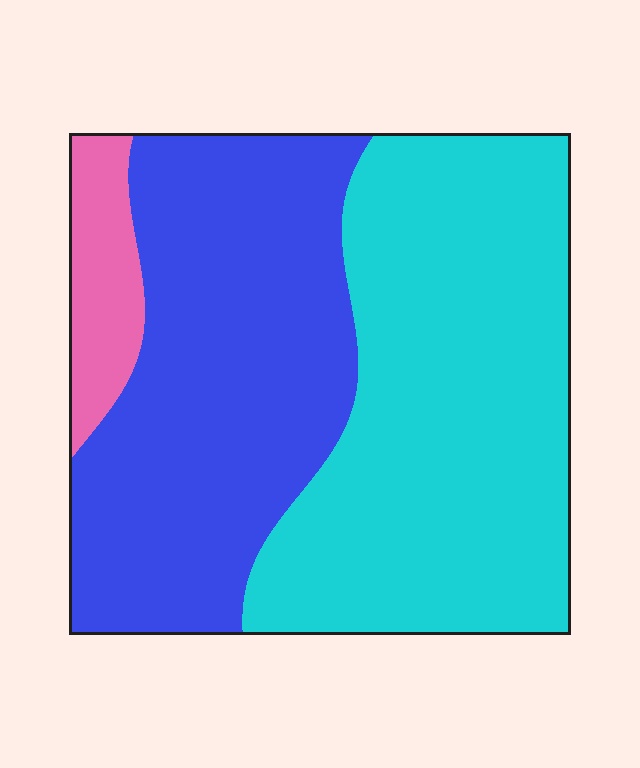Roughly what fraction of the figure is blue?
Blue takes up about two fifths (2/5) of the figure.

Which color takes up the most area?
Cyan, at roughly 50%.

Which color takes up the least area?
Pink, at roughly 10%.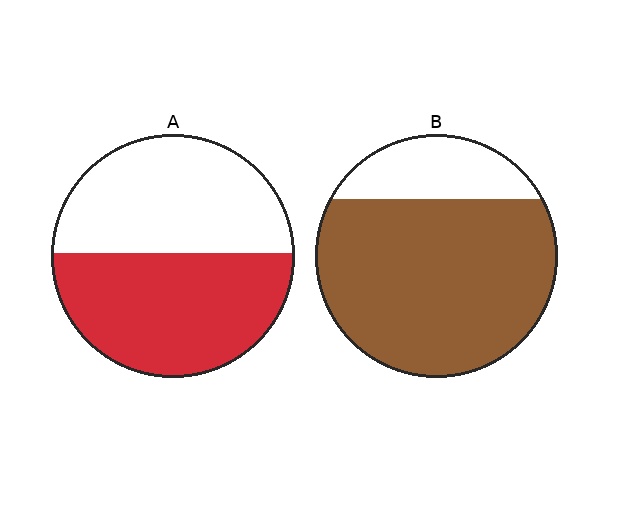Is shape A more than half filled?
Roughly half.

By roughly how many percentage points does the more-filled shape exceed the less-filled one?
By roughly 25 percentage points (B over A).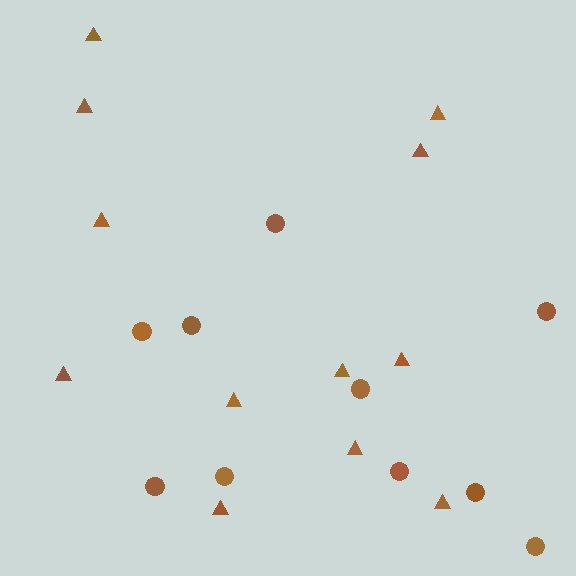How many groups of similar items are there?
There are 2 groups: one group of circles (10) and one group of triangles (12).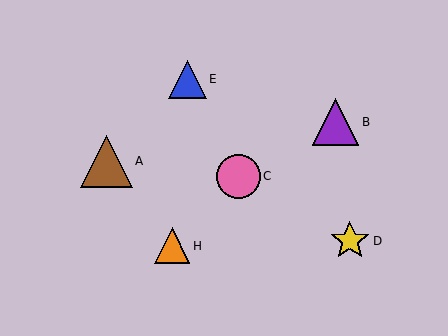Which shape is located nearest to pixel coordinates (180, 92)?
The blue triangle (labeled E) at (187, 79) is nearest to that location.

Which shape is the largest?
The brown triangle (labeled A) is the largest.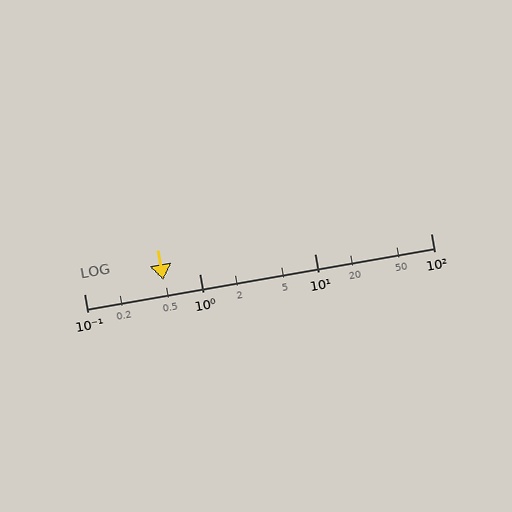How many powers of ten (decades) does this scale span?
The scale spans 3 decades, from 0.1 to 100.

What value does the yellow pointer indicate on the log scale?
The pointer indicates approximately 0.49.